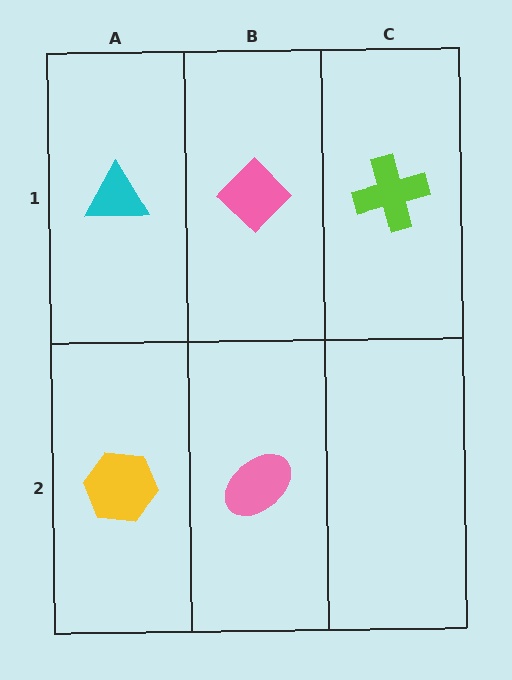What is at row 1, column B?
A pink diamond.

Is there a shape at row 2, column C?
No, that cell is empty.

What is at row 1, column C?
A lime cross.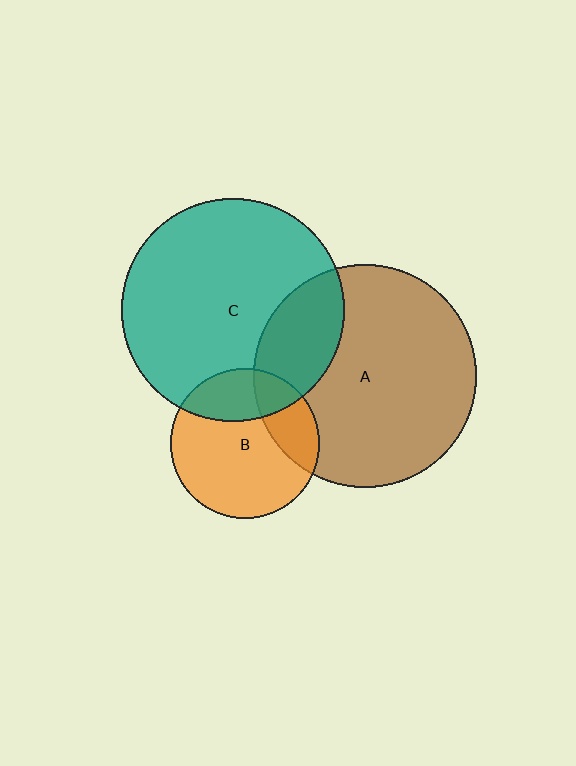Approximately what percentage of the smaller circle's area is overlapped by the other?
Approximately 25%.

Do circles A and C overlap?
Yes.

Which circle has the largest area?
Circle C (teal).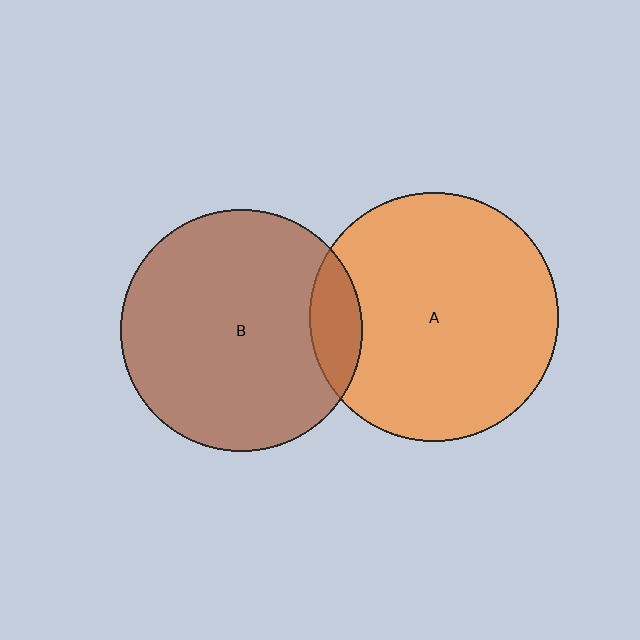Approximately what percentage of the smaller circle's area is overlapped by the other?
Approximately 10%.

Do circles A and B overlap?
Yes.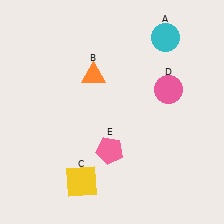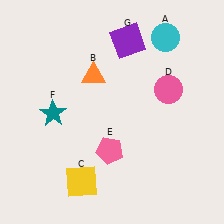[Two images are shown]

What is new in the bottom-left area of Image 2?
A teal star (F) was added in the bottom-left area of Image 2.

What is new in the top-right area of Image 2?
A purple square (G) was added in the top-right area of Image 2.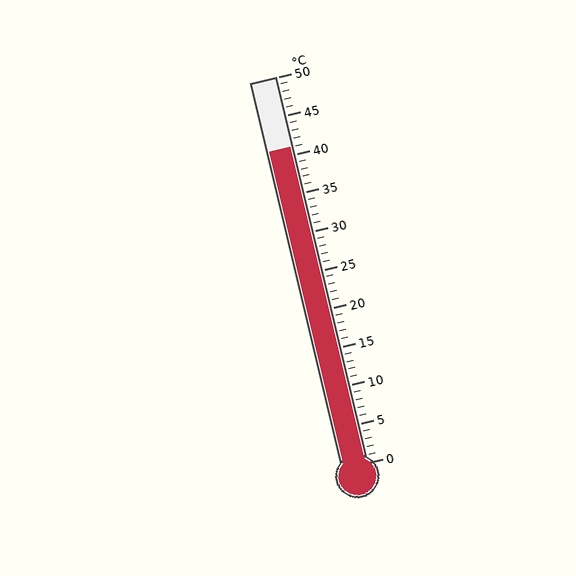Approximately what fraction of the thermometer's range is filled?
The thermometer is filled to approximately 80% of its range.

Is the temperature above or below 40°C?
The temperature is above 40°C.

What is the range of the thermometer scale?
The thermometer scale ranges from 0°C to 50°C.